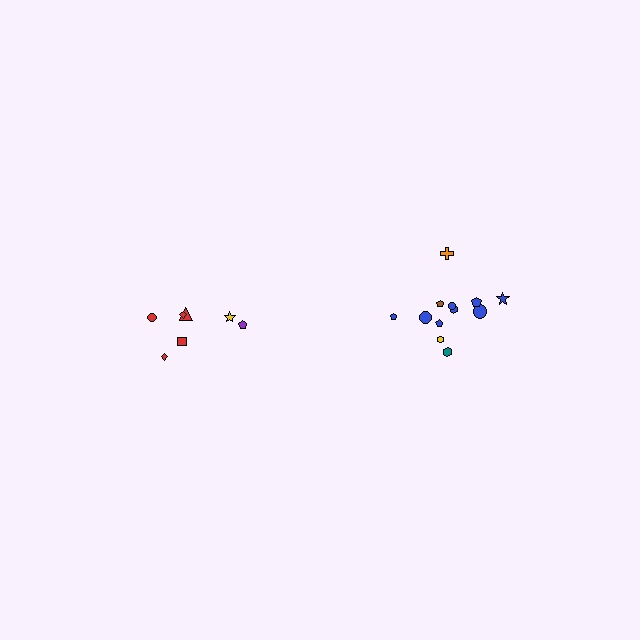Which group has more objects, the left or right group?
The right group.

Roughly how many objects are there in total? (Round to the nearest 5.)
Roughly 20 objects in total.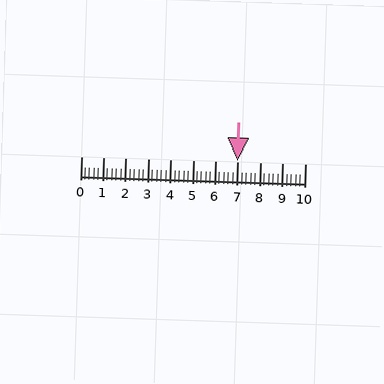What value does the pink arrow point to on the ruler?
The pink arrow points to approximately 7.0.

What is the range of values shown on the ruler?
The ruler shows values from 0 to 10.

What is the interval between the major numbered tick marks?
The major tick marks are spaced 1 units apart.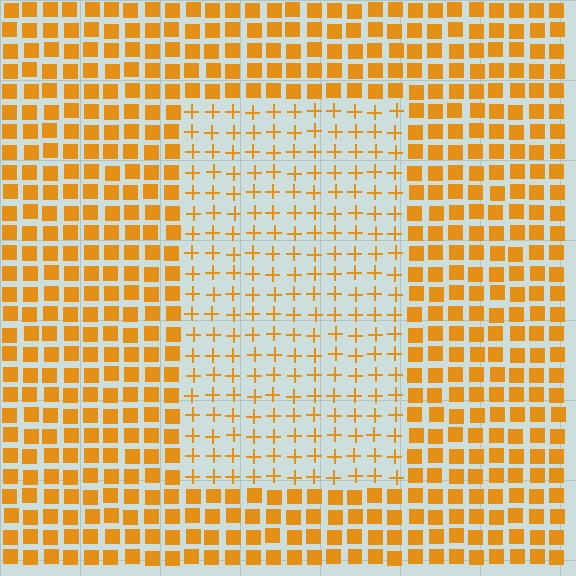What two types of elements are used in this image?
The image uses plus signs inside the rectangle region and squares outside it.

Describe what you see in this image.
The image is filled with small orange elements arranged in a uniform grid. A rectangle-shaped region contains plus signs, while the surrounding area contains squares. The boundary is defined purely by the change in element shape.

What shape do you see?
I see a rectangle.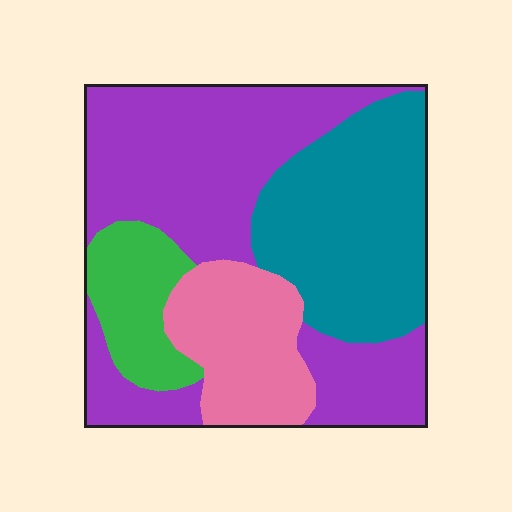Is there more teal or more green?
Teal.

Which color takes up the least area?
Green, at roughly 10%.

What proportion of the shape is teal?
Teal covers around 30% of the shape.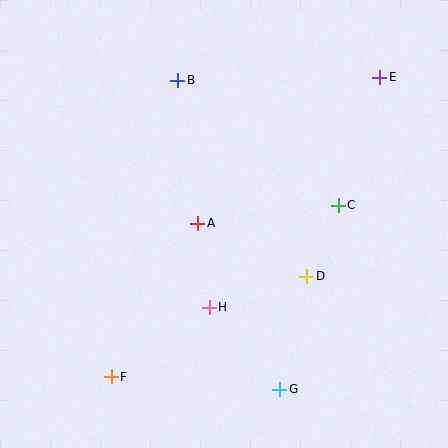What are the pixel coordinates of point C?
Point C is at (338, 205).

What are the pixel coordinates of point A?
Point A is at (198, 223).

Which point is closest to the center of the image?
Point A at (198, 223) is closest to the center.